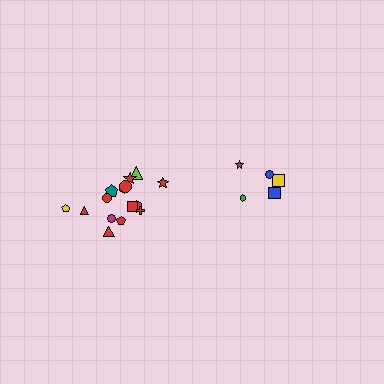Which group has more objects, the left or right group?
The left group.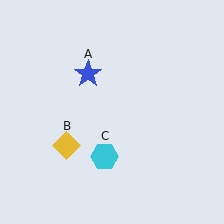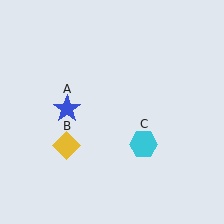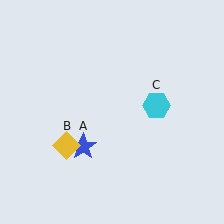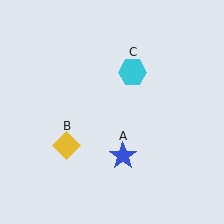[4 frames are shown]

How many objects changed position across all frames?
2 objects changed position: blue star (object A), cyan hexagon (object C).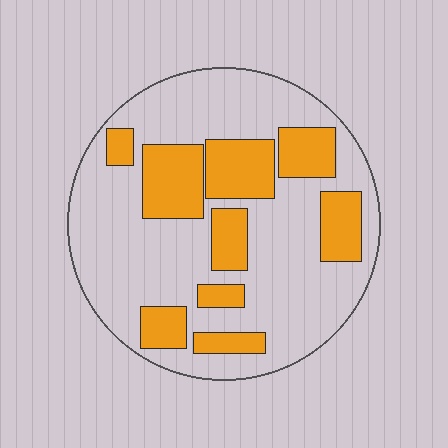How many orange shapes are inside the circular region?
9.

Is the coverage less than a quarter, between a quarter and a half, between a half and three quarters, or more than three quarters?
Between a quarter and a half.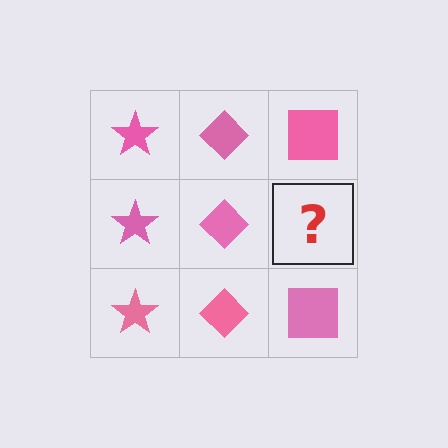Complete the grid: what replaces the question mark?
The question mark should be replaced with a pink square.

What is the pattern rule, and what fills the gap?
The rule is that each column has a consistent shape. The gap should be filled with a pink square.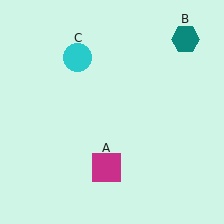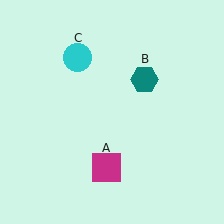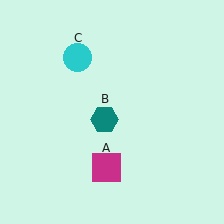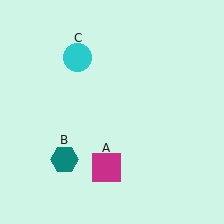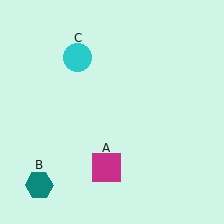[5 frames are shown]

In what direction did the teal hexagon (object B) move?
The teal hexagon (object B) moved down and to the left.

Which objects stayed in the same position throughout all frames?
Magenta square (object A) and cyan circle (object C) remained stationary.